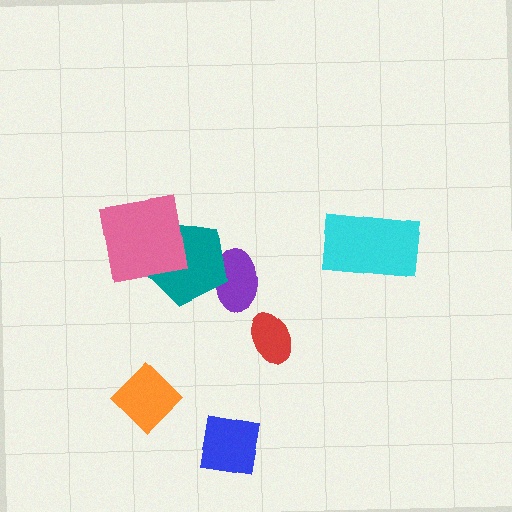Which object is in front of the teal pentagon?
The pink square is in front of the teal pentagon.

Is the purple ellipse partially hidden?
Yes, it is partially covered by another shape.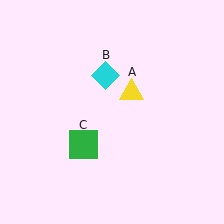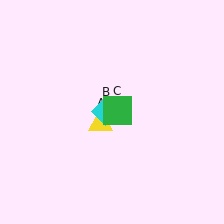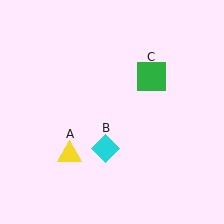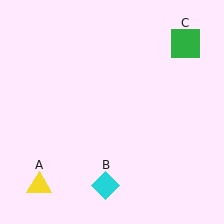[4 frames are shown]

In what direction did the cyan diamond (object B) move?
The cyan diamond (object B) moved down.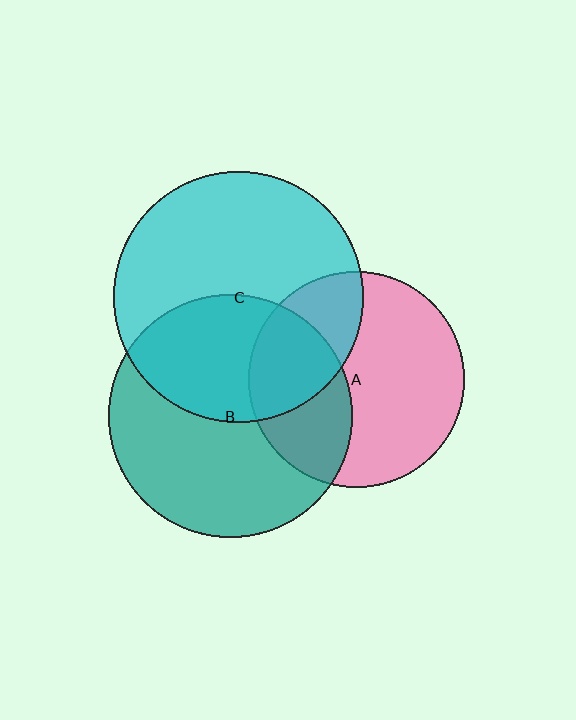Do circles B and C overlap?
Yes.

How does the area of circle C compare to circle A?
Approximately 1.3 times.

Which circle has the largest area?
Circle C (cyan).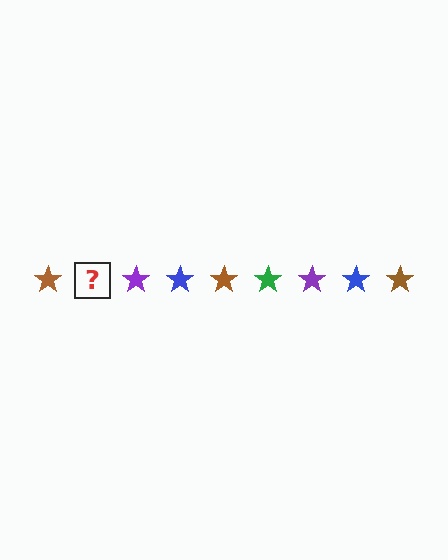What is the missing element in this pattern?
The missing element is a green star.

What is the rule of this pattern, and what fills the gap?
The rule is that the pattern cycles through brown, green, purple, blue stars. The gap should be filled with a green star.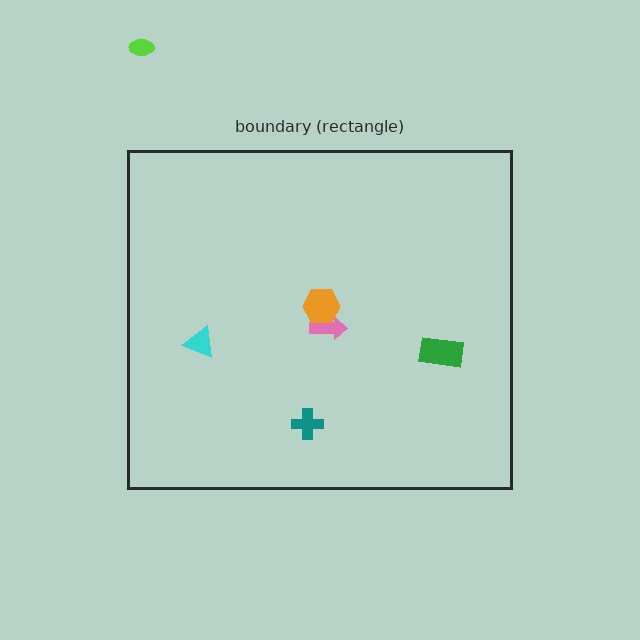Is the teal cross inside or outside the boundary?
Inside.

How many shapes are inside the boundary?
5 inside, 1 outside.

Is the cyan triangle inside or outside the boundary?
Inside.